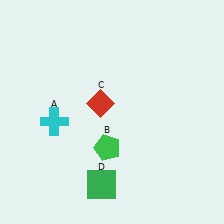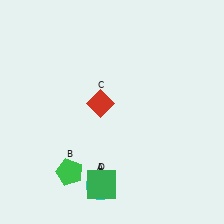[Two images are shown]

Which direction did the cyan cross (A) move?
The cyan cross (A) moved down.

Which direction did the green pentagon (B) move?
The green pentagon (B) moved left.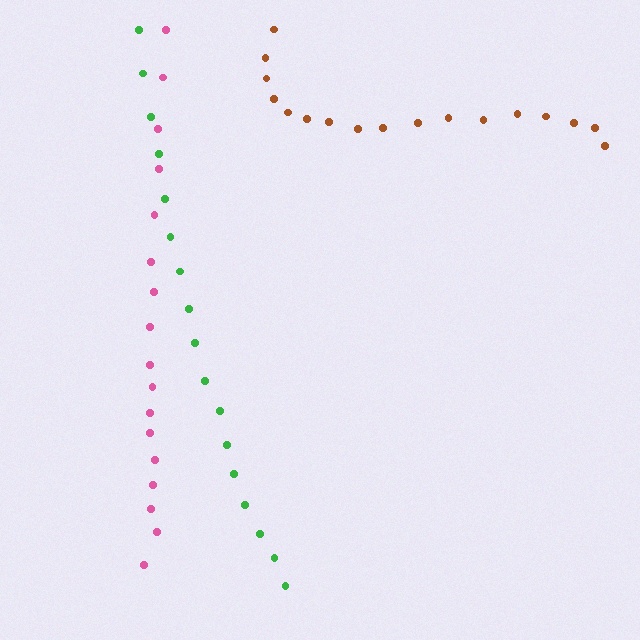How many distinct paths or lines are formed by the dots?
There are 3 distinct paths.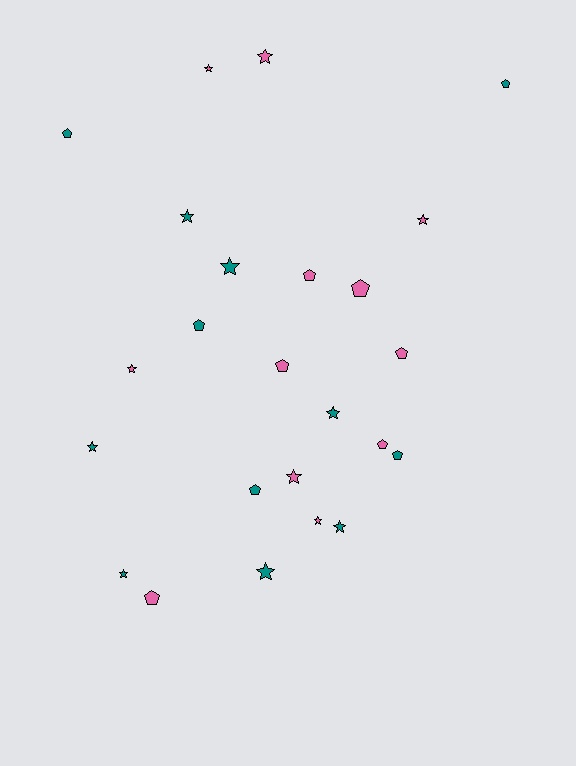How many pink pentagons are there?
There are 6 pink pentagons.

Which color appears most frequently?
Pink, with 12 objects.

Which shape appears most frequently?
Star, with 13 objects.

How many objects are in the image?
There are 24 objects.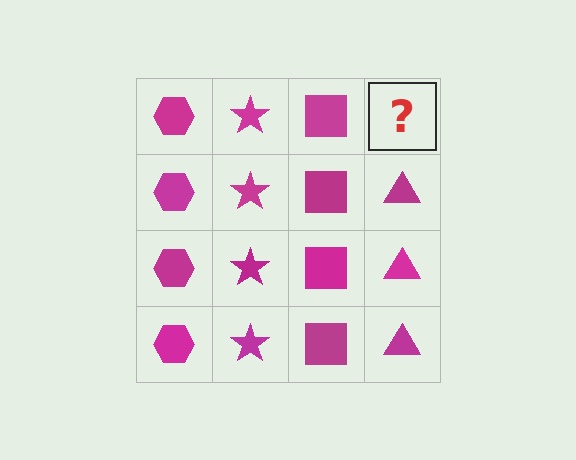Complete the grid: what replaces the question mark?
The question mark should be replaced with a magenta triangle.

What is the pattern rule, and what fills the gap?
The rule is that each column has a consistent shape. The gap should be filled with a magenta triangle.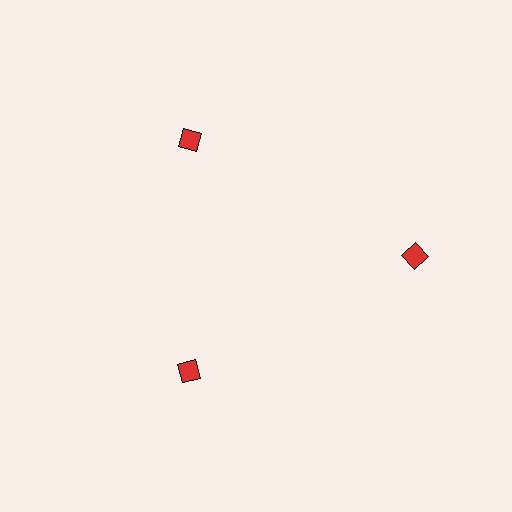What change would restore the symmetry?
The symmetry would be restored by moving it inward, back onto the ring so that all 3 squares sit at equal angles and equal distance from the center.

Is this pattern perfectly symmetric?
No. The 3 red squares are arranged in a ring, but one element near the 3 o'clock position is pushed outward from the center, breaking the 3-fold rotational symmetry.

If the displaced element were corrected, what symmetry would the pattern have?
It would have 3-fold rotational symmetry — the pattern would map onto itself every 120 degrees.